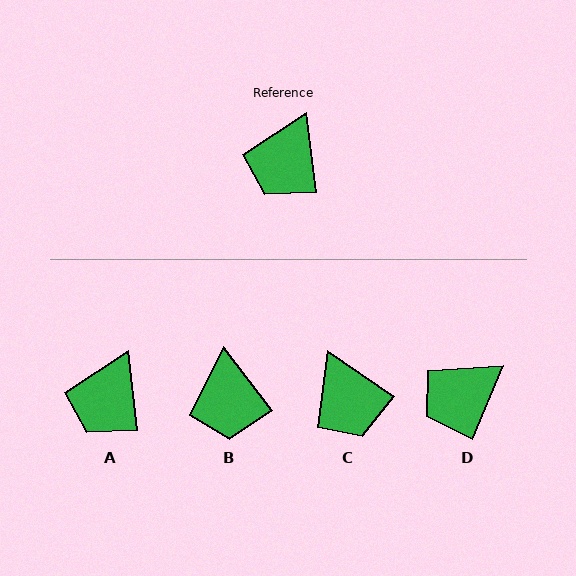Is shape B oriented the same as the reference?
No, it is off by about 31 degrees.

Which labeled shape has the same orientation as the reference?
A.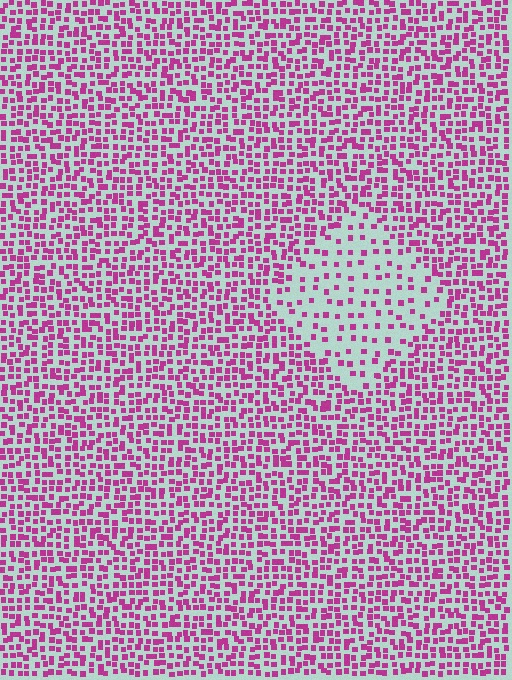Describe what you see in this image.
The image contains small magenta elements arranged at two different densities. A diamond-shaped region is visible where the elements are less densely packed than the surrounding area.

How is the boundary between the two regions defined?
The boundary is defined by a change in element density (approximately 2.4x ratio). All elements are the same color, size, and shape.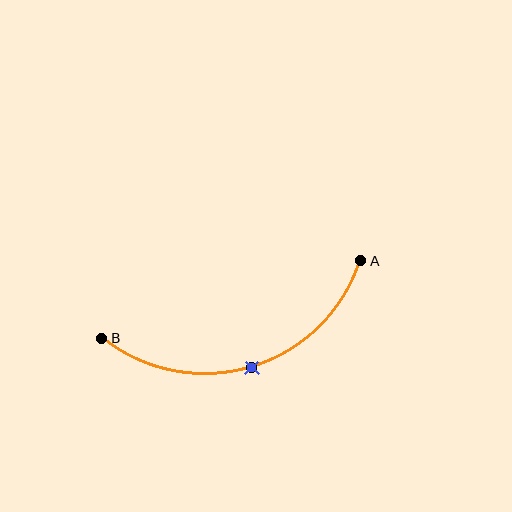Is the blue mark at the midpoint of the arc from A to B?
Yes. The blue mark lies on the arc at equal arc-length from both A and B — it is the arc midpoint.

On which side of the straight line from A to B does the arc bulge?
The arc bulges below the straight line connecting A and B.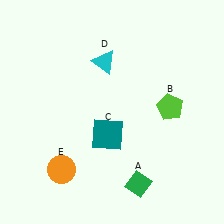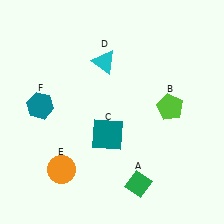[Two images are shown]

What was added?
A teal hexagon (F) was added in Image 2.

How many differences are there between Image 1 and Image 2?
There is 1 difference between the two images.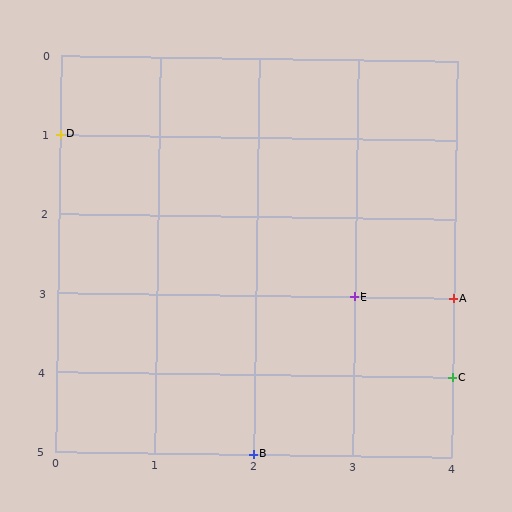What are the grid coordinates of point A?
Point A is at grid coordinates (4, 3).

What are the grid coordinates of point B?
Point B is at grid coordinates (2, 5).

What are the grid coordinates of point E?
Point E is at grid coordinates (3, 3).